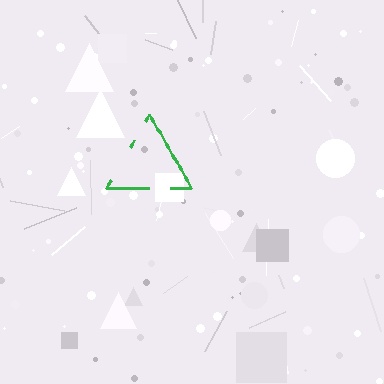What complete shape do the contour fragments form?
The contour fragments form a triangle.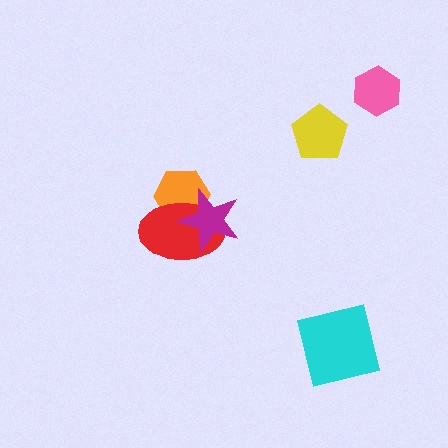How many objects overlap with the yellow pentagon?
0 objects overlap with the yellow pentagon.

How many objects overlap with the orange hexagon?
2 objects overlap with the orange hexagon.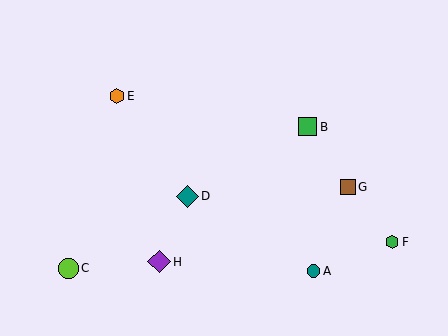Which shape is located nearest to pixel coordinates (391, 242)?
The green hexagon (labeled F) at (392, 242) is nearest to that location.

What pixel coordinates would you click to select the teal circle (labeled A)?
Click at (314, 271) to select the teal circle A.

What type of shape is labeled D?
Shape D is a teal diamond.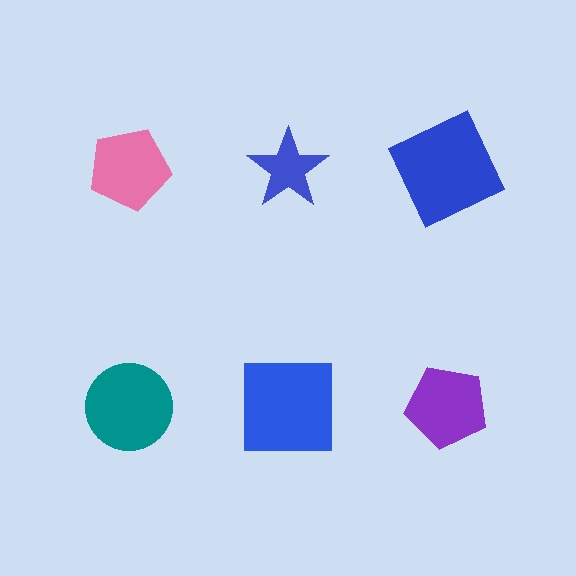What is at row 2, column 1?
A teal circle.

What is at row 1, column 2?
A blue star.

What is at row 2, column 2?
A blue square.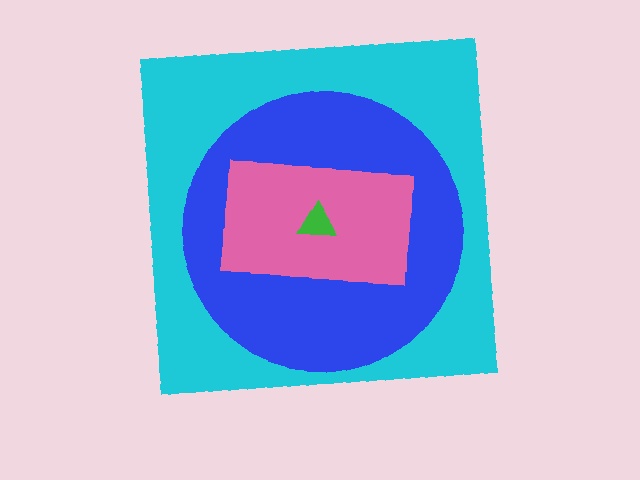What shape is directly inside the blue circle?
The pink rectangle.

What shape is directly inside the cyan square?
The blue circle.